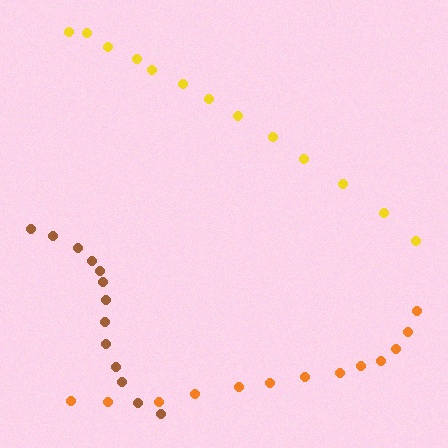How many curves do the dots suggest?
There are 3 distinct paths.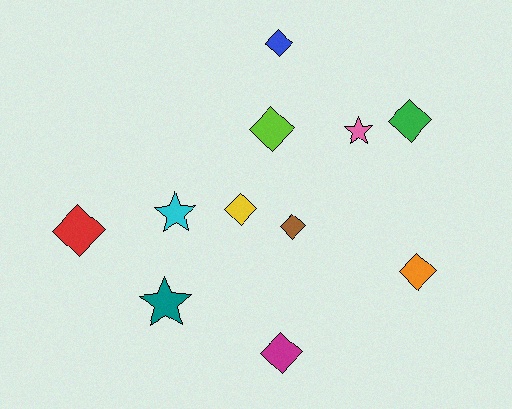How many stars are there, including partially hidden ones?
There are 3 stars.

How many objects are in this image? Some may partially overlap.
There are 11 objects.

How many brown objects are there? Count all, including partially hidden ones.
There is 1 brown object.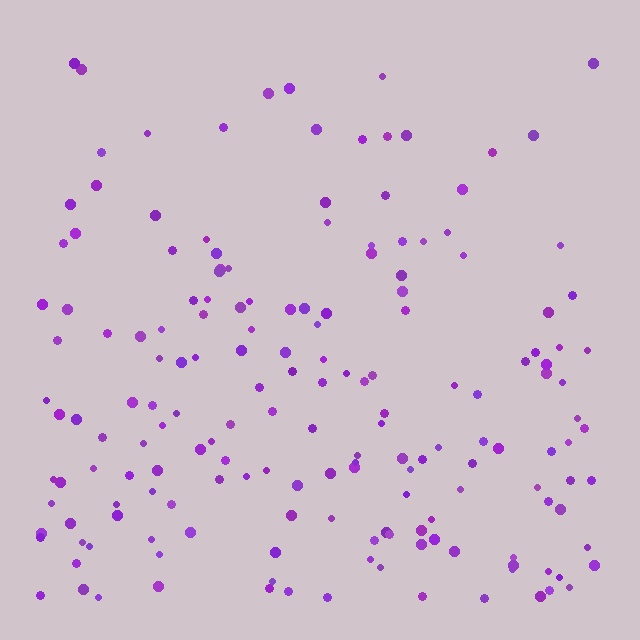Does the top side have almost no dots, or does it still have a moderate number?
Still a moderate number, just noticeably fewer than the bottom.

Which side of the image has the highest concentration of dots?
The bottom.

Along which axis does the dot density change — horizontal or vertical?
Vertical.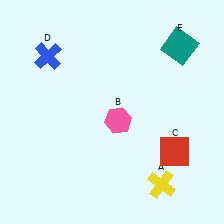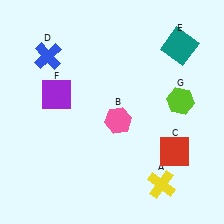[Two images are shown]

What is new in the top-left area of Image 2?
A purple square (F) was added in the top-left area of Image 2.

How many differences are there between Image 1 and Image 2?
There are 2 differences between the two images.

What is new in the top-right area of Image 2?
A lime hexagon (G) was added in the top-right area of Image 2.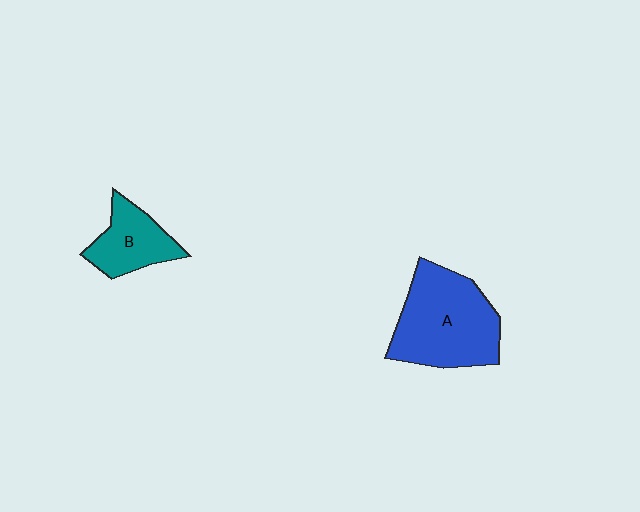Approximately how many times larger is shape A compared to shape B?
Approximately 1.9 times.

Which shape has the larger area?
Shape A (blue).